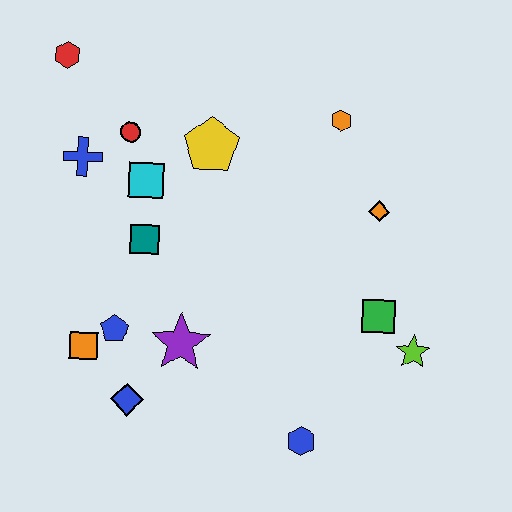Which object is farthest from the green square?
The red hexagon is farthest from the green square.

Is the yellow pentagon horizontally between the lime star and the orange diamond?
No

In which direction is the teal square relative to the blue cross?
The teal square is below the blue cross.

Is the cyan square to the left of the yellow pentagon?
Yes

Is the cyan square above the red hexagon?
No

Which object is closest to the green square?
The lime star is closest to the green square.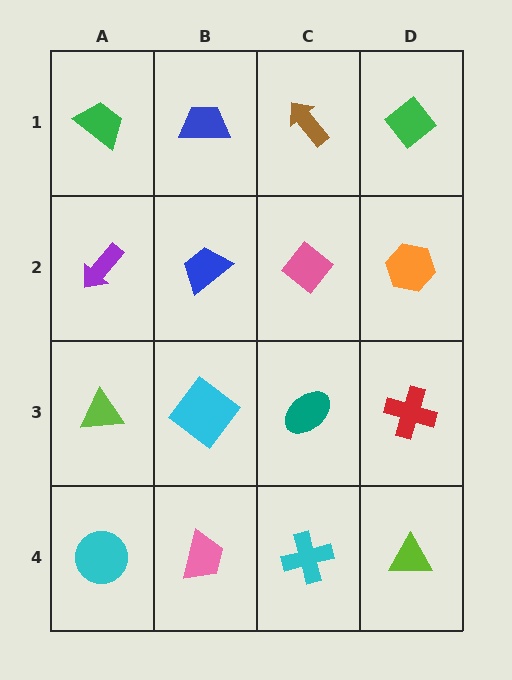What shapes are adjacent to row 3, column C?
A pink diamond (row 2, column C), a cyan cross (row 4, column C), a cyan diamond (row 3, column B), a red cross (row 3, column D).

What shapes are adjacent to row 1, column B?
A blue trapezoid (row 2, column B), a green trapezoid (row 1, column A), a brown arrow (row 1, column C).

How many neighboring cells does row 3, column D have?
3.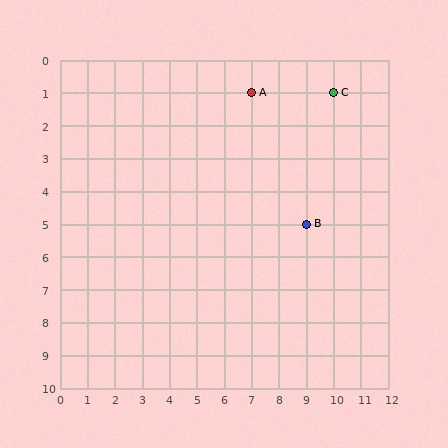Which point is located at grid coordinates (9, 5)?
Point B is at (9, 5).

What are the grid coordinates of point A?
Point A is at grid coordinates (7, 1).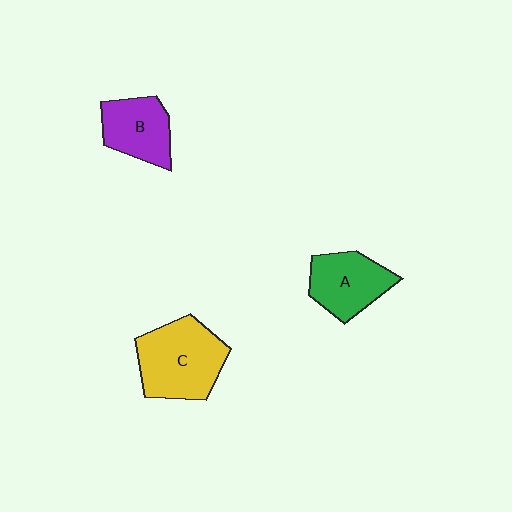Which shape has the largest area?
Shape C (yellow).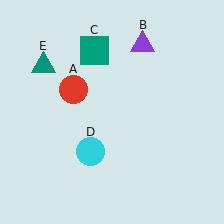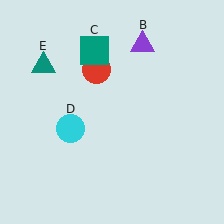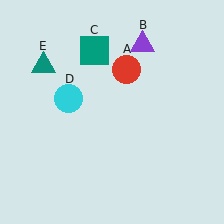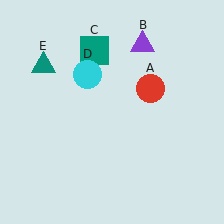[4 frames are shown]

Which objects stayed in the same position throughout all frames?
Purple triangle (object B) and teal square (object C) and teal triangle (object E) remained stationary.